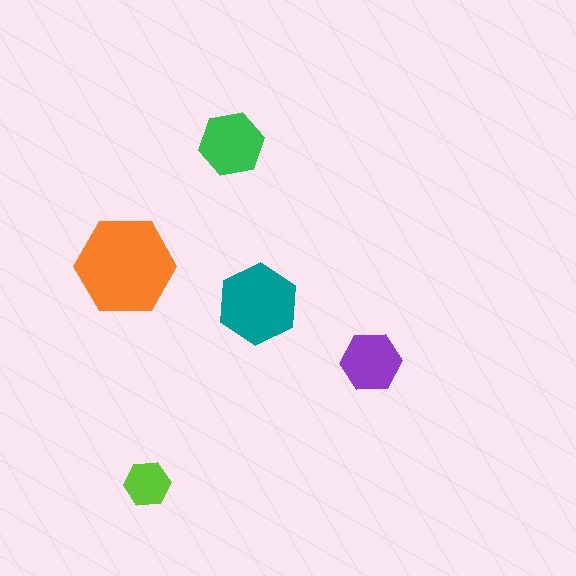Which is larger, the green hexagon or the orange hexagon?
The orange one.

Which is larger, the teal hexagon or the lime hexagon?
The teal one.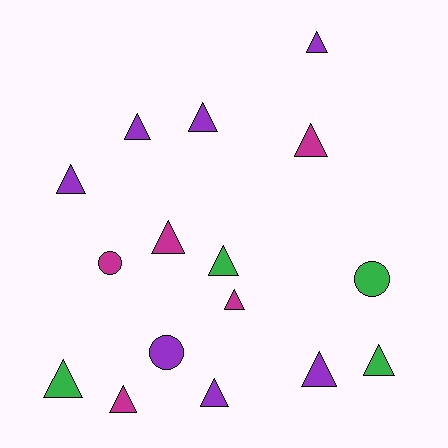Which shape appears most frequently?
Triangle, with 13 objects.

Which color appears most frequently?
Purple, with 7 objects.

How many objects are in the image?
There are 16 objects.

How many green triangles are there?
There are 3 green triangles.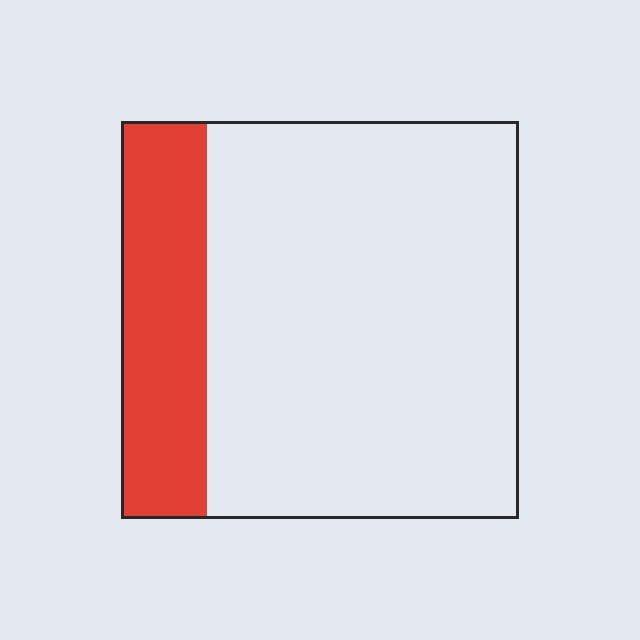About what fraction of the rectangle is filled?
About one fifth (1/5).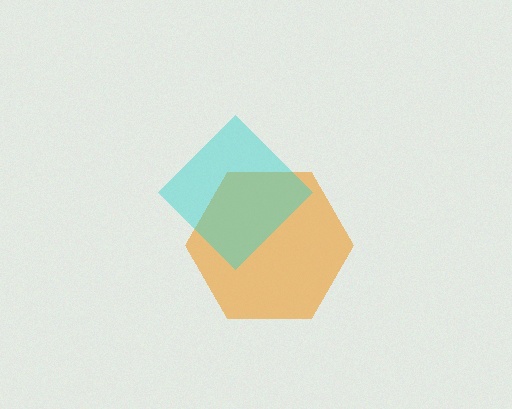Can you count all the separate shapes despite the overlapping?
Yes, there are 2 separate shapes.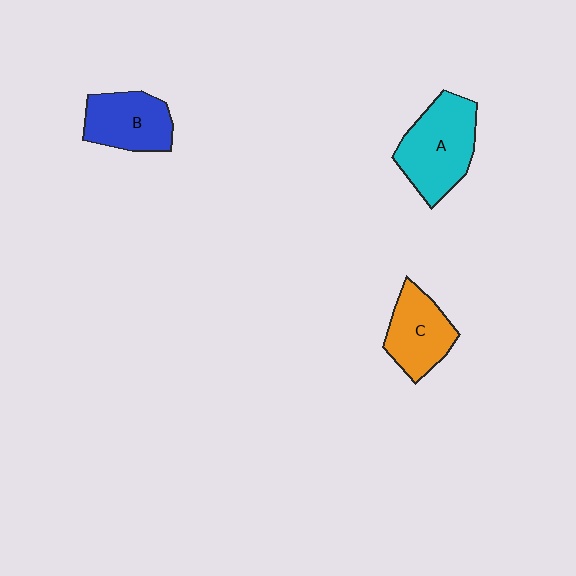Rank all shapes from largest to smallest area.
From largest to smallest: A (cyan), B (blue), C (orange).